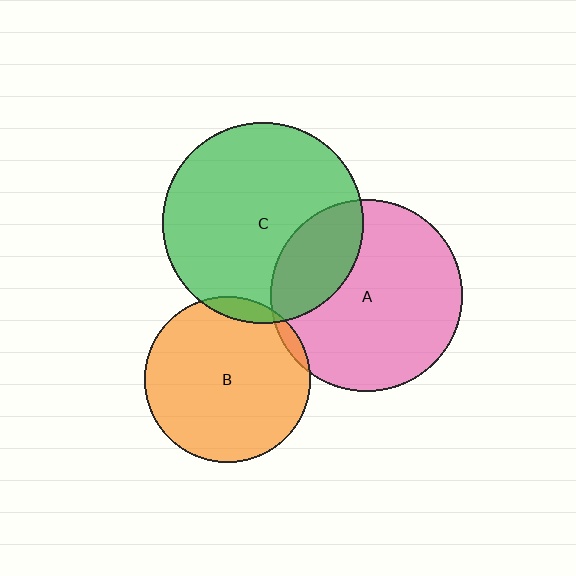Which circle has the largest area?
Circle C (green).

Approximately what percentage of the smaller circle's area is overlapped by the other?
Approximately 25%.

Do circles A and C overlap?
Yes.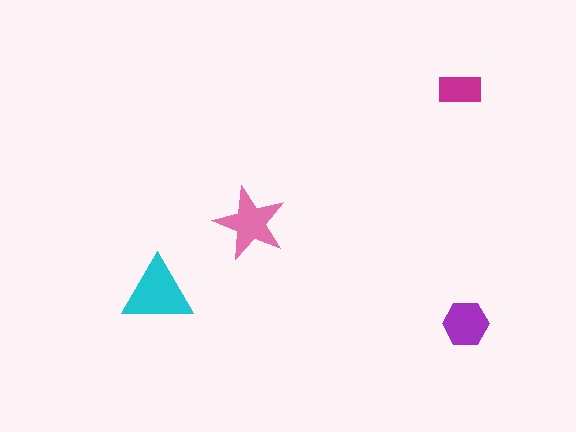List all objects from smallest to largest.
The magenta rectangle, the purple hexagon, the pink star, the cyan triangle.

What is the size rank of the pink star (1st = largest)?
2nd.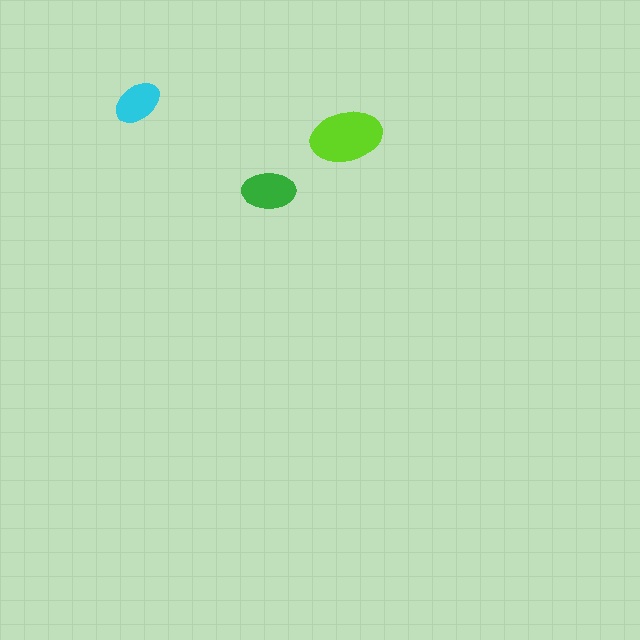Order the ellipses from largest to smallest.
the lime one, the green one, the cyan one.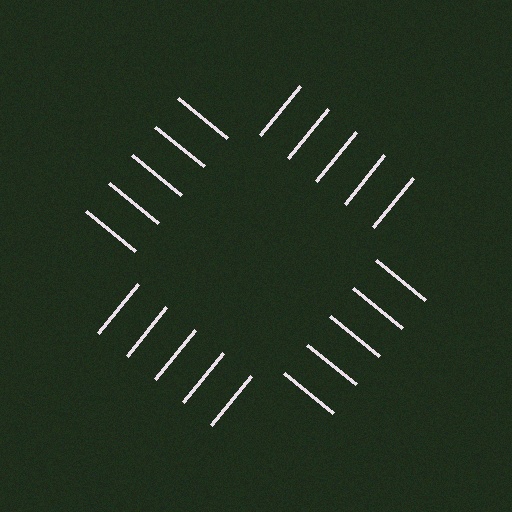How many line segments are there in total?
20 — 5 along each of the 4 edges.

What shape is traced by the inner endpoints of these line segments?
An illusory square — the line segments terminate on its edges but no continuous stroke is drawn.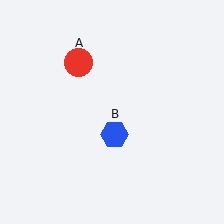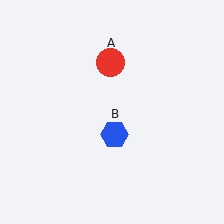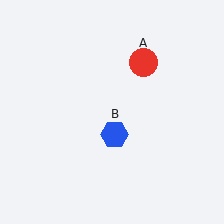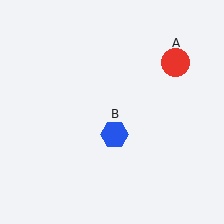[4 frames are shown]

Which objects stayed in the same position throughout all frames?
Blue hexagon (object B) remained stationary.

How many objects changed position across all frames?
1 object changed position: red circle (object A).